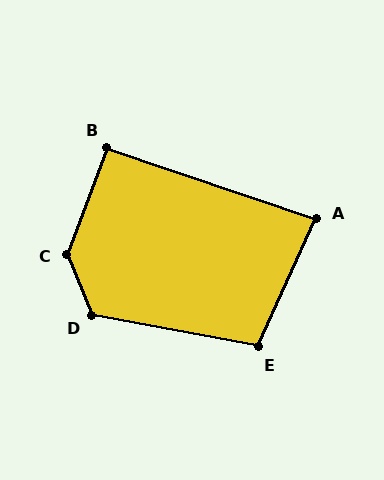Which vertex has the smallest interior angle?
A, at approximately 85 degrees.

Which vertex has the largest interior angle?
C, at approximately 138 degrees.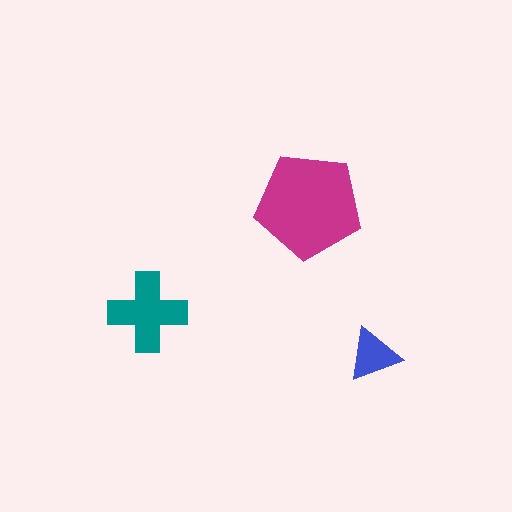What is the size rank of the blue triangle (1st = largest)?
3rd.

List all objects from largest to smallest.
The magenta pentagon, the teal cross, the blue triangle.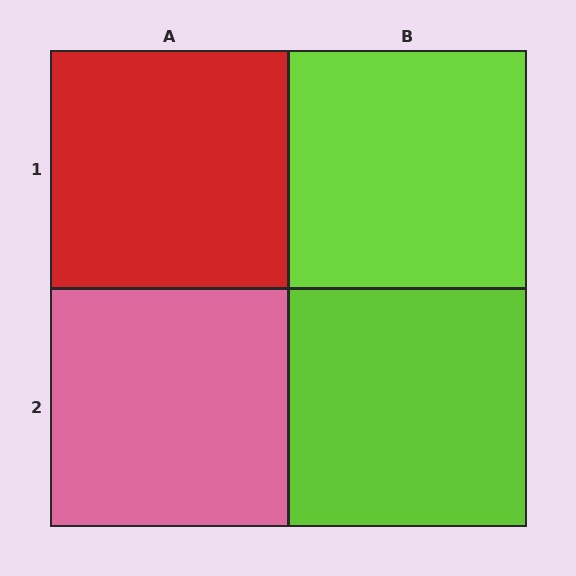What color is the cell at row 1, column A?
Red.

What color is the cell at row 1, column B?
Lime.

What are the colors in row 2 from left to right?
Pink, lime.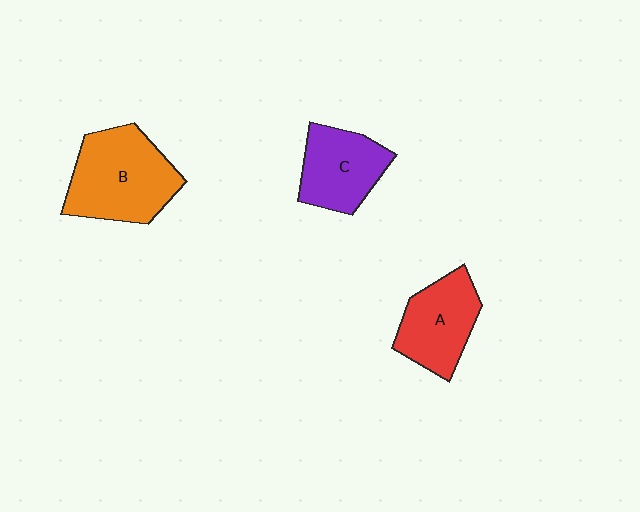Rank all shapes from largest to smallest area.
From largest to smallest: B (orange), A (red), C (purple).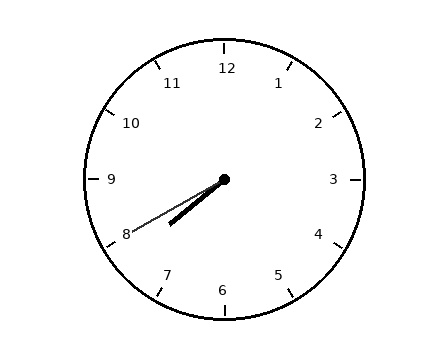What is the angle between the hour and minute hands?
Approximately 10 degrees.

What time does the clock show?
7:40.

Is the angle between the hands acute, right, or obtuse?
It is acute.